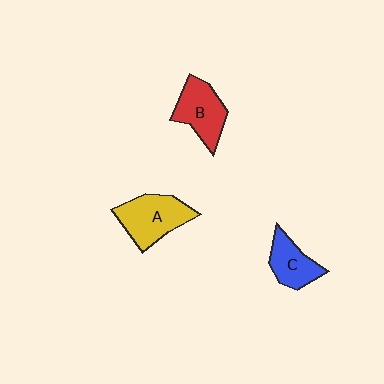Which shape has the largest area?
Shape A (yellow).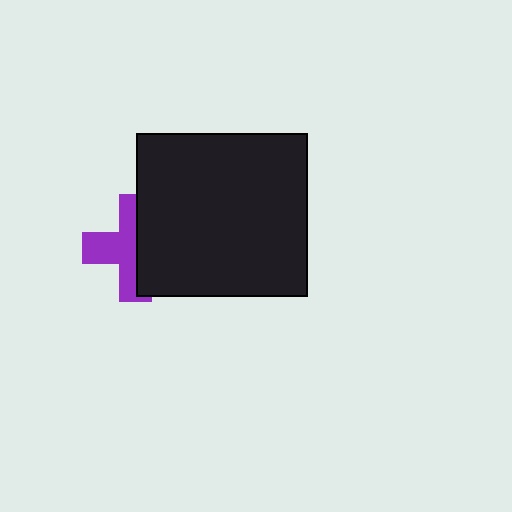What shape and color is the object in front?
The object in front is a black rectangle.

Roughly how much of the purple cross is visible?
About half of it is visible (roughly 51%).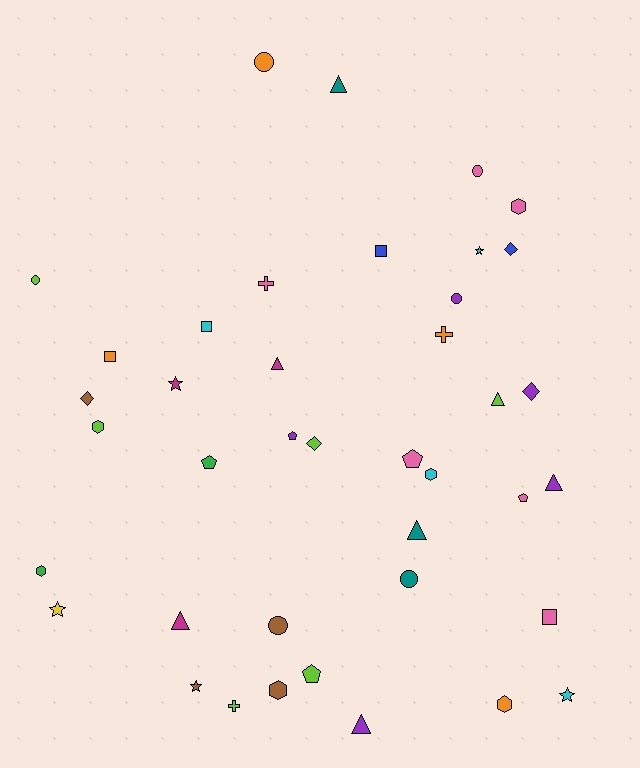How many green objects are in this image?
There are 2 green objects.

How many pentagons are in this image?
There are 5 pentagons.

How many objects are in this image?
There are 40 objects.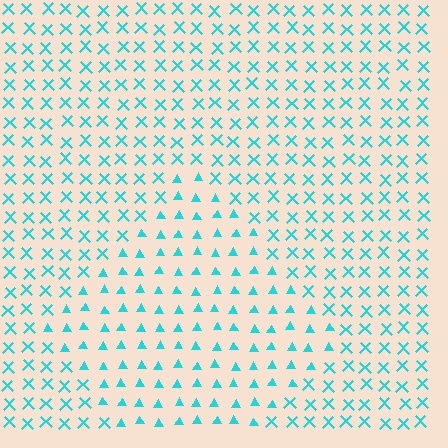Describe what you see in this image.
The image is filled with small cyan elements arranged in a uniform grid. A diamond-shaped region contains triangles, while the surrounding area contains X marks. The boundary is defined purely by the change in element shape.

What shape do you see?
I see a diamond.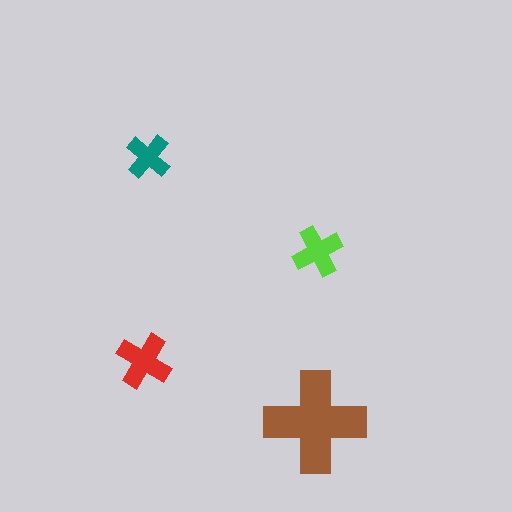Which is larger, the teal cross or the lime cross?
The lime one.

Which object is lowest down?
The brown cross is bottommost.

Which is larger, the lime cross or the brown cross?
The brown one.